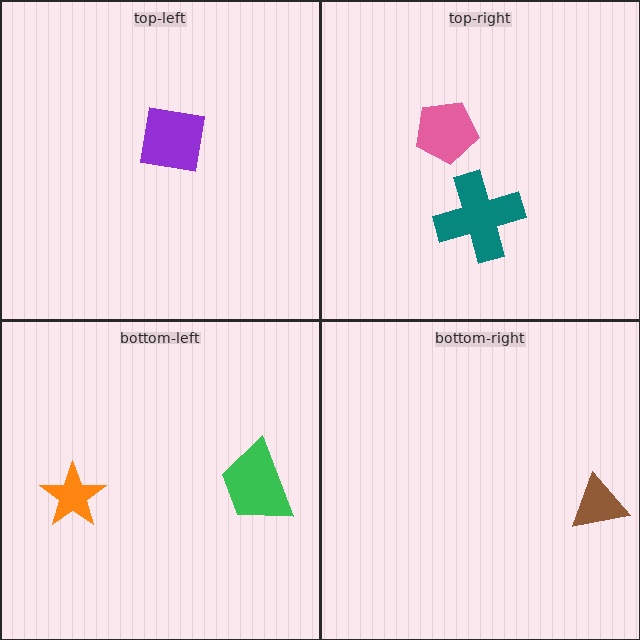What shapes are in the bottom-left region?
The orange star, the green trapezoid.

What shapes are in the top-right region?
The teal cross, the pink pentagon.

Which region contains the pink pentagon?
The top-right region.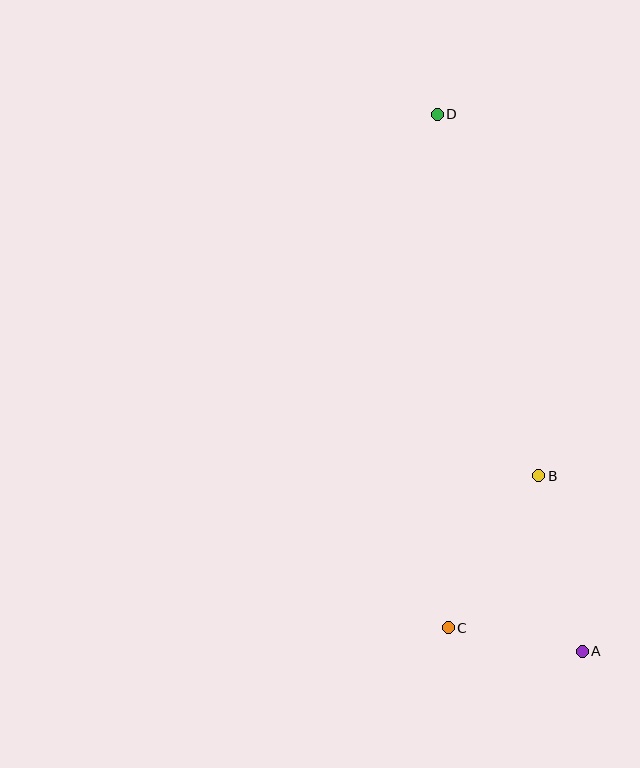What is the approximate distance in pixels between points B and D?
The distance between B and D is approximately 375 pixels.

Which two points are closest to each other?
Points A and C are closest to each other.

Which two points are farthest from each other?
Points A and D are farthest from each other.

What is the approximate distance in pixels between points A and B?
The distance between A and B is approximately 181 pixels.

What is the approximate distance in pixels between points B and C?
The distance between B and C is approximately 177 pixels.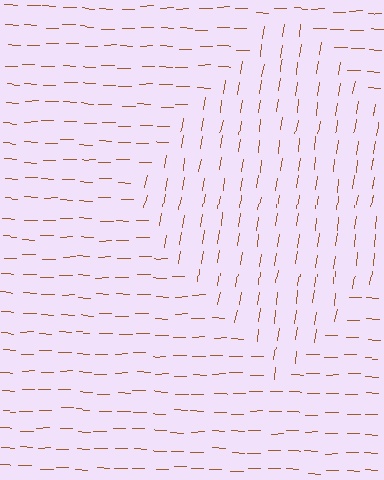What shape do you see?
I see a diamond.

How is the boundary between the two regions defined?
The boundary is defined purely by a change in line orientation (approximately 82 degrees difference). All lines are the same color and thickness.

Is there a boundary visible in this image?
Yes, there is a texture boundary formed by a change in line orientation.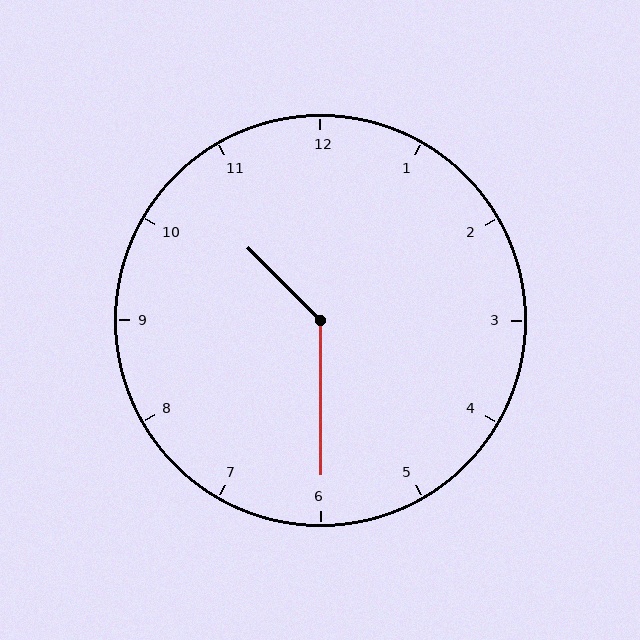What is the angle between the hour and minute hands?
Approximately 135 degrees.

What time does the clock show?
10:30.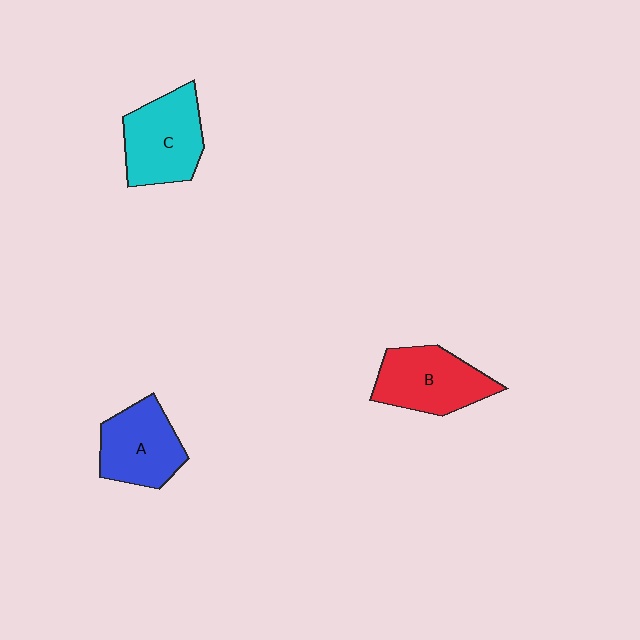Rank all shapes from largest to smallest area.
From largest to smallest: C (cyan), B (red), A (blue).